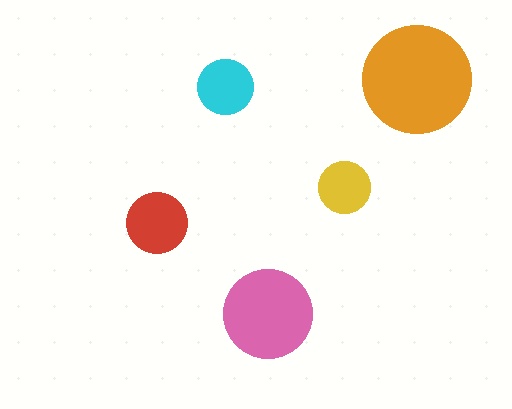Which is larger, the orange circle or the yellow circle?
The orange one.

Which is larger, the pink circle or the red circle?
The pink one.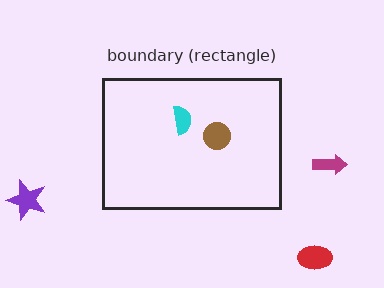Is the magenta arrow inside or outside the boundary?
Outside.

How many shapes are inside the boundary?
2 inside, 3 outside.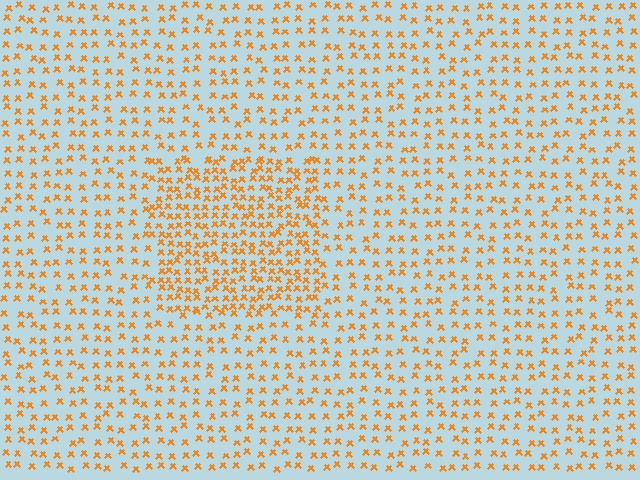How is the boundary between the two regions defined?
The boundary is defined by a change in element density (approximately 1.9x ratio). All elements are the same color, size, and shape.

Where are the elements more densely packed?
The elements are more densely packed inside the rectangle boundary.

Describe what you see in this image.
The image contains small orange elements arranged at two different densities. A rectangle-shaped region is visible where the elements are more densely packed than the surrounding area.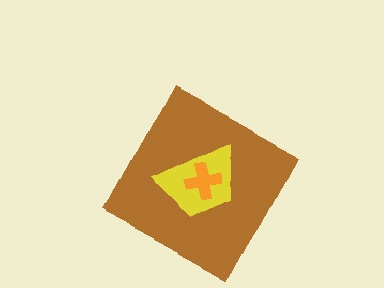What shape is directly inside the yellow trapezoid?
The orange cross.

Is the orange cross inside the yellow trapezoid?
Yes.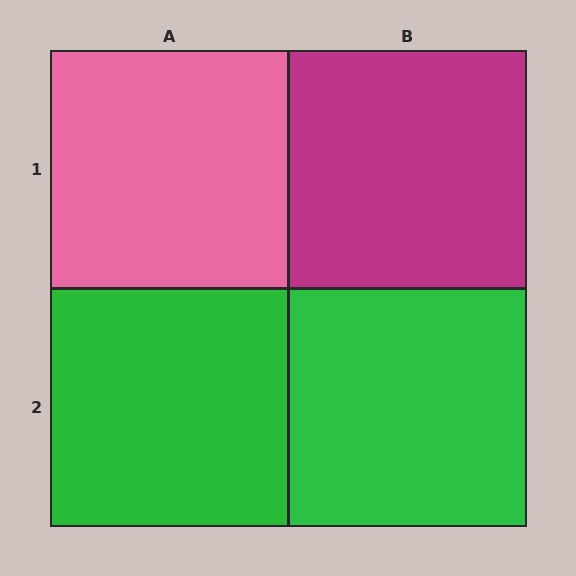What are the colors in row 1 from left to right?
Pink, magenta.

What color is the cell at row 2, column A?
Green.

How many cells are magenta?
1 cell is magenta.